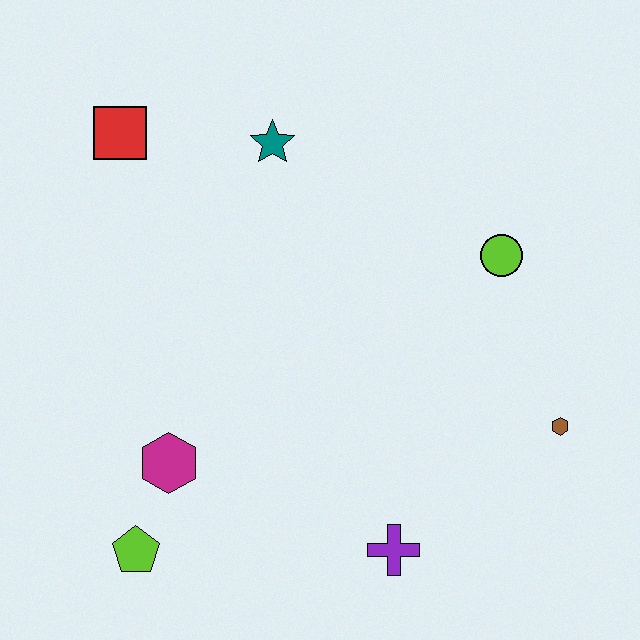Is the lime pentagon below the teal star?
Yes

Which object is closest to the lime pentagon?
The magenta hexagon is closest to the lime pentagon.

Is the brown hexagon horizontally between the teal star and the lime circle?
No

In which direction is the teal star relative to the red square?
The teal star is to the right of the red square.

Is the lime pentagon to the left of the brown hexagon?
Yes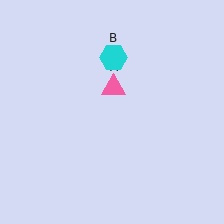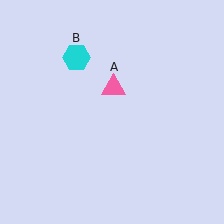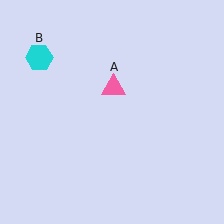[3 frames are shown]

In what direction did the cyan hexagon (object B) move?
The cyan hexagon (object B) moved left.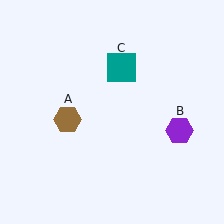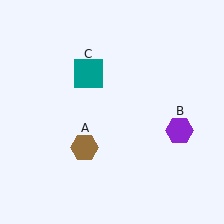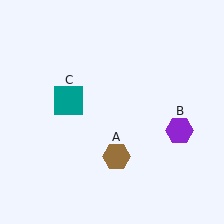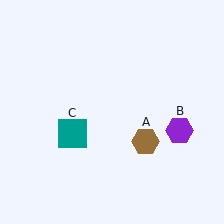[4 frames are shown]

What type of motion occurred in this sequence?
The brown hexagon (object A), teal square (object C) rotated counterclockwise around the center of the scene.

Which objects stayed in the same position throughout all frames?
Purple hexagon (object B) remained stationary.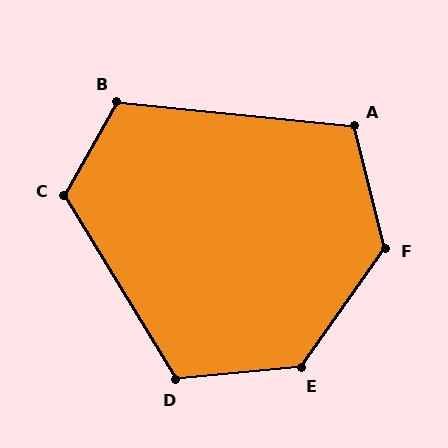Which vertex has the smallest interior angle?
A, at approximately 110 degrees.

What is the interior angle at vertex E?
Approximately 131 degrees (obtuse).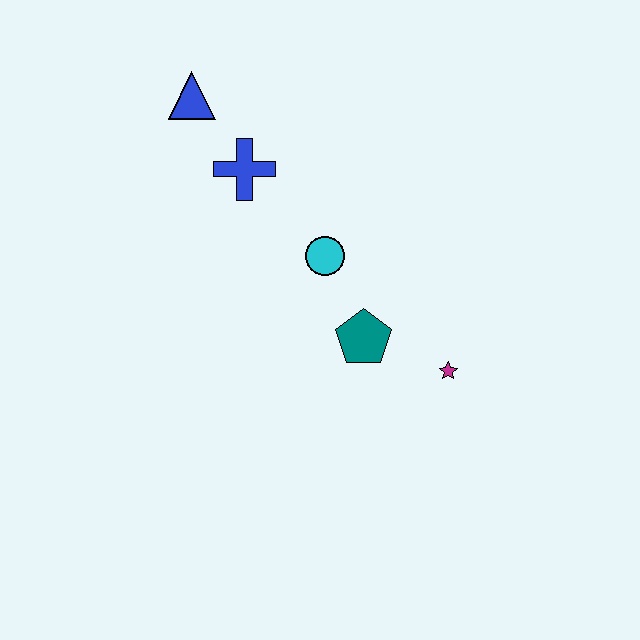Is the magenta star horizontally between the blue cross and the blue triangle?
No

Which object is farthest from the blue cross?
The magenta star is farthest from the blue cross.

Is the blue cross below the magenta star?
No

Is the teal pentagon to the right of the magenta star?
No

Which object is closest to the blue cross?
The blue triangle is closest to the blue cross.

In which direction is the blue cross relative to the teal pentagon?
The blue cross is above the teal pentagon.